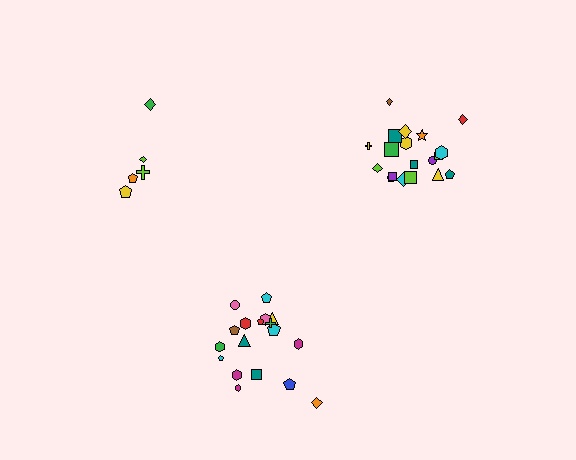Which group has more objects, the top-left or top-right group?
The top-right group.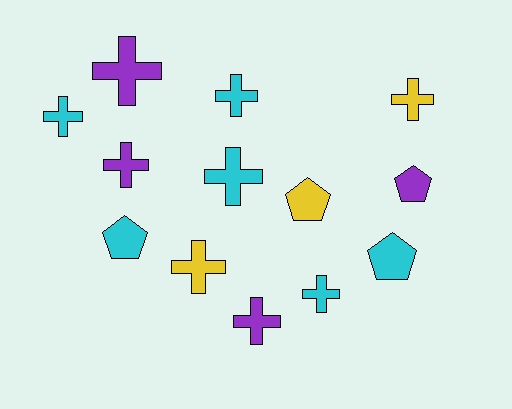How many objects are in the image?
There are 13 objects.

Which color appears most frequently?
Cyan, with 6 objects.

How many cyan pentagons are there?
There are 2 cyan pentagons.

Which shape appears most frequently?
Cross, with 9 objects.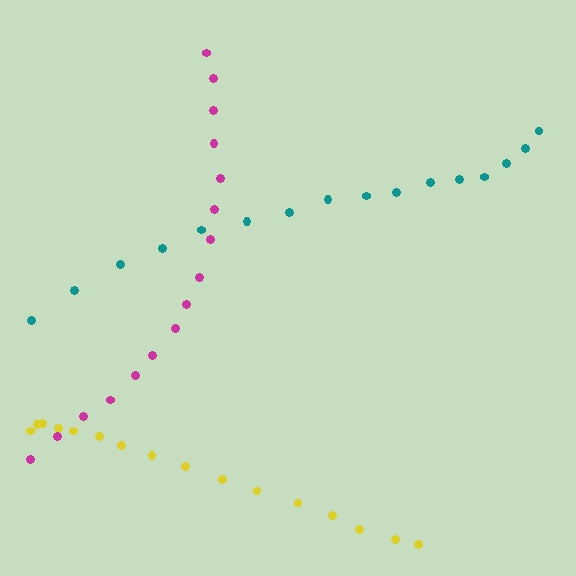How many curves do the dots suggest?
There are 3 distinct paths.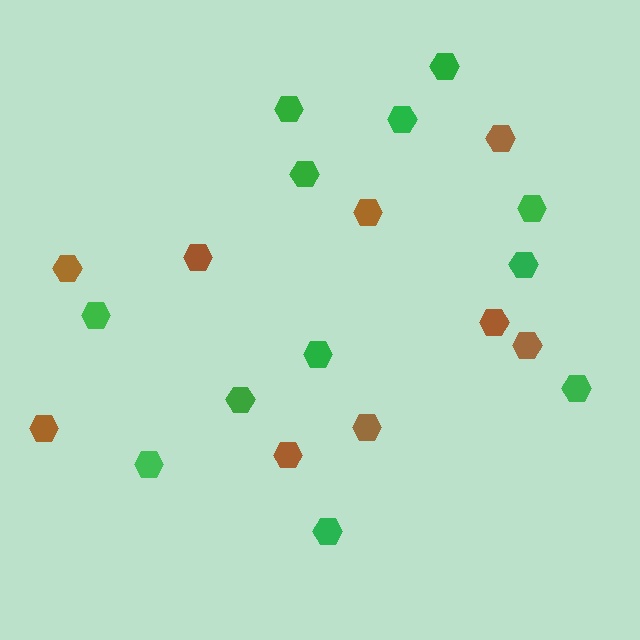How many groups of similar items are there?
There are 2 groups: one group of green hexagons (12) and one group of brown hexagons (9).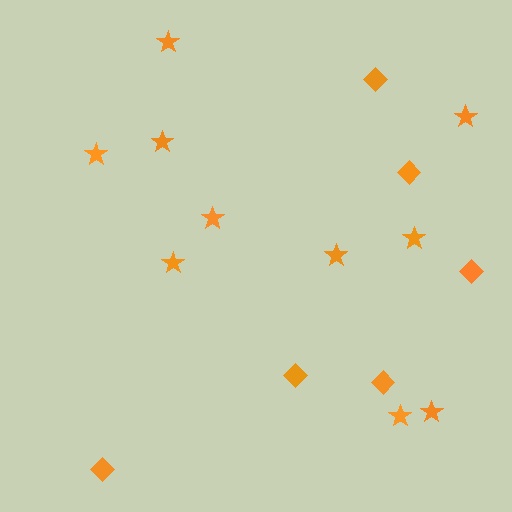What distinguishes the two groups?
There are 2 groups: one group of stars (10) and one group of diamonds (6).